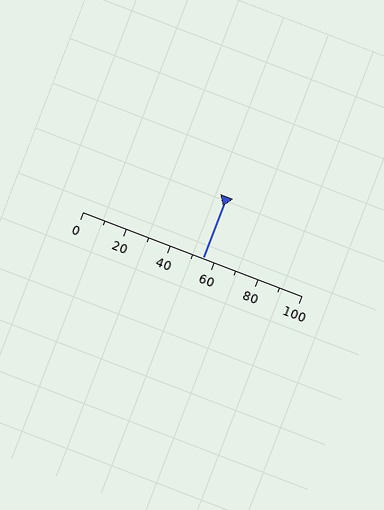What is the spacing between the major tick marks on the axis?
The major ticks are spaced 20 apart.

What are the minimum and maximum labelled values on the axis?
The axis runs from 0 to 100.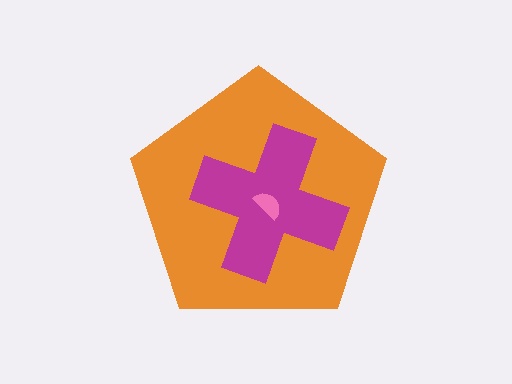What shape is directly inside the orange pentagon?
The magenta cross.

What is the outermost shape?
The orange pentagon.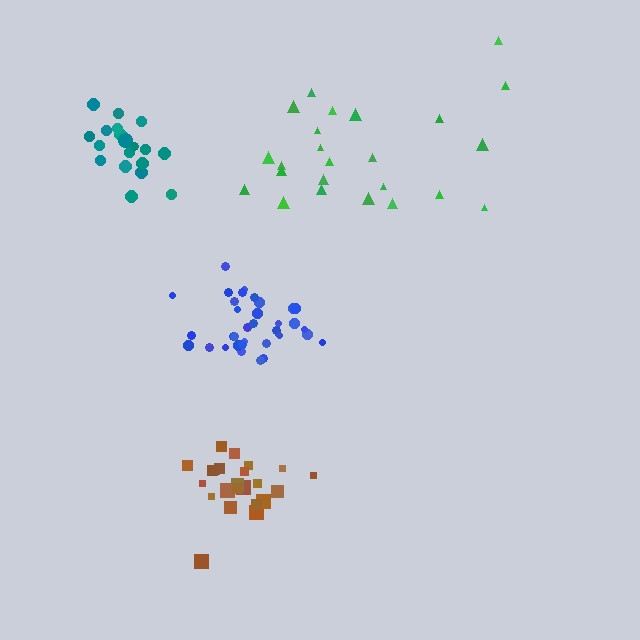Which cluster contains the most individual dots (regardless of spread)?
Blue (35).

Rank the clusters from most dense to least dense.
blue, teal, brown, green.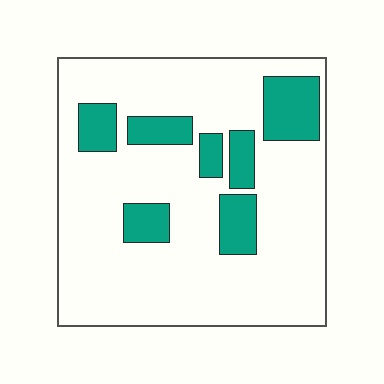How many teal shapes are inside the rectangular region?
7.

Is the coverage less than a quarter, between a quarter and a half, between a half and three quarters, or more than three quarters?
Less than a quarter.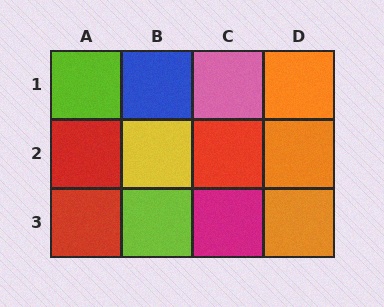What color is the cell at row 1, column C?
Pink.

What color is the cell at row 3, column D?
Orange.